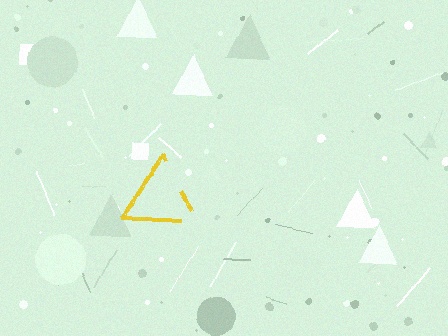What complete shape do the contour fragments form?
The contour fragments form a triangle.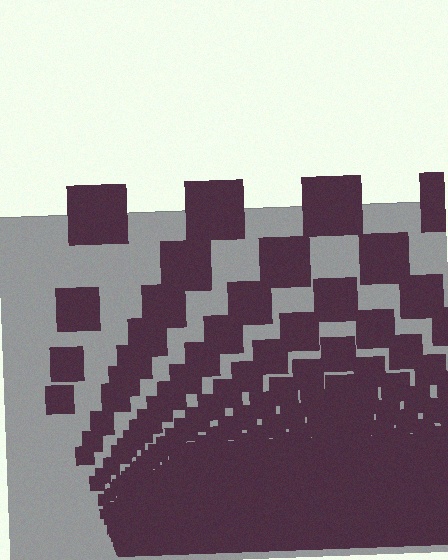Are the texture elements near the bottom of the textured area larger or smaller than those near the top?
Smaller. The gradient is inverted — elements near the bottom are smaller and denser.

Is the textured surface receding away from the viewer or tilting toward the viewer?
The surface appears to tilt toward the viewer. Texture elements get larger and sparser toward the top.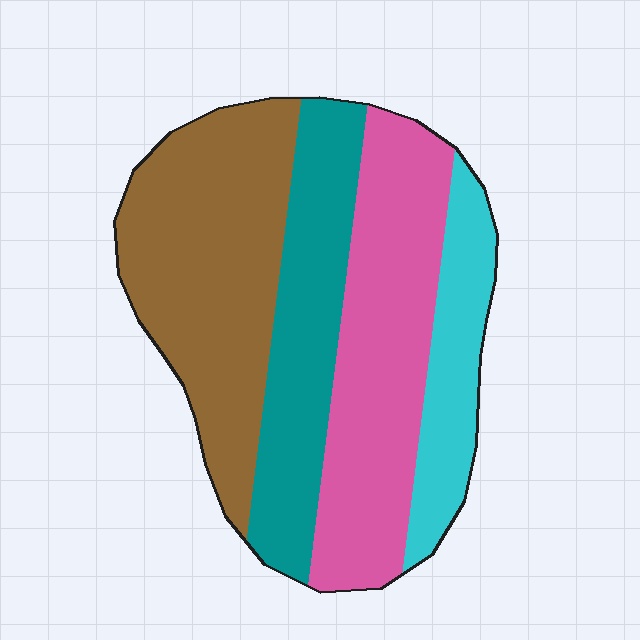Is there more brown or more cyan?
Brown.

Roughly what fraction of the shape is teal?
Teal covers 22% of the shape.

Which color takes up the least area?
Cyan, at roughly 15%.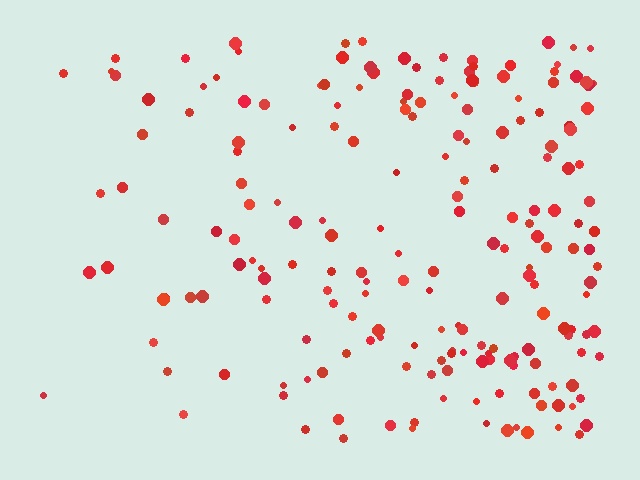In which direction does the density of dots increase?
From left to right, with the right side densest.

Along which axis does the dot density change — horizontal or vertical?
Horizontal.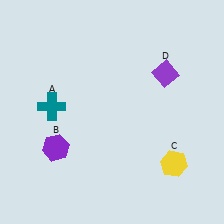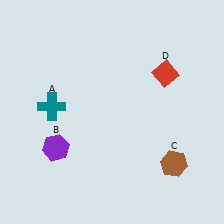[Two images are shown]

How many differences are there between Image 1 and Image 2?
There are 2 differences between the two images.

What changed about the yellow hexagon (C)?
In Image 1, C is yellow. In Image 2, it changed to brown.